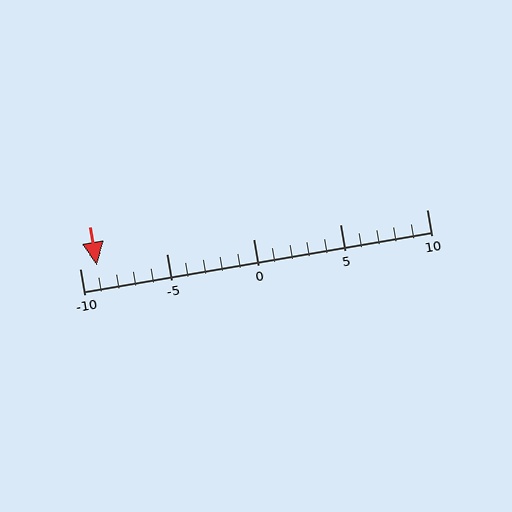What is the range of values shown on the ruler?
The ruler shows values from -10 to 10.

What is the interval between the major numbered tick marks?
The major tick marks are spaced 5 units apart.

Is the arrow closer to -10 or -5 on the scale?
The arrow is closer to -10.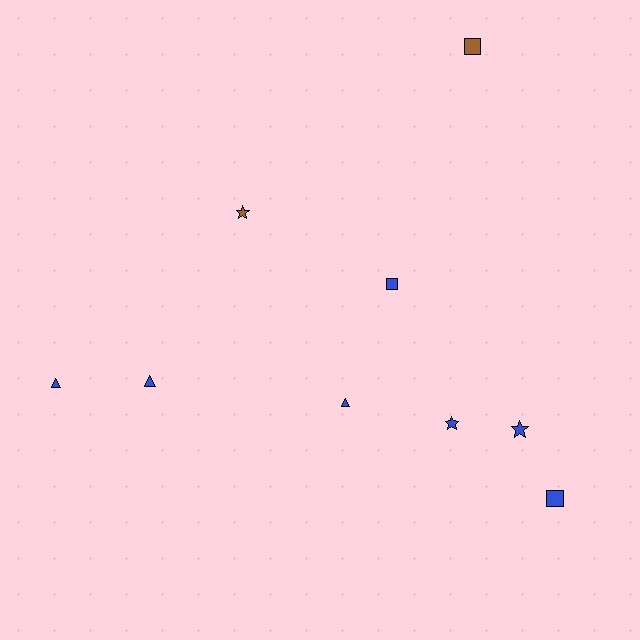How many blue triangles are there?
There are 3 blue triangles.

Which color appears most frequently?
Blue, with 7 objects.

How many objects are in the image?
There are 9 objects.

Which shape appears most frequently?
Triangle, with 3 objects.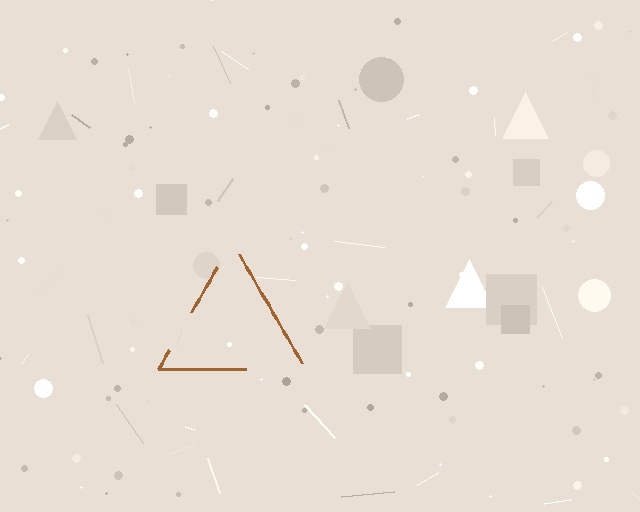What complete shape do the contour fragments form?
The contour fragments form a triangle.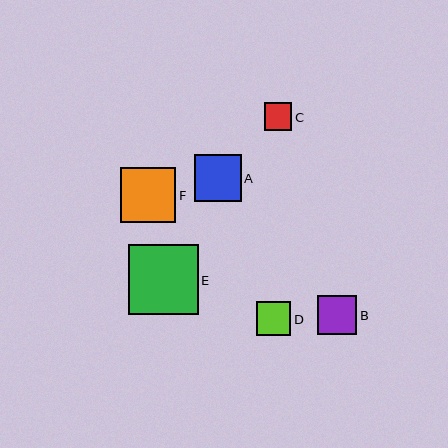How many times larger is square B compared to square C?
Square B is approximately 1.4 times the size of square C.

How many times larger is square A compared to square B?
Square A is approximately 1.2 times the size of square B.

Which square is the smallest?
Square C is the smallest with a size of approximately 27 pixels.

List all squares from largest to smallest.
From largest to smallest: E, F, A, B, D, C.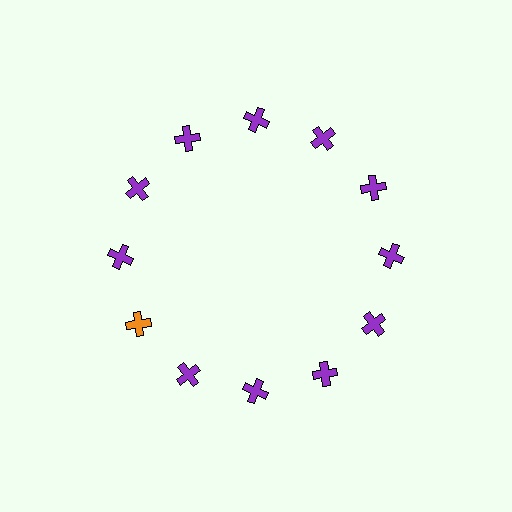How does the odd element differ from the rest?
It has a different color: orange instead of purple.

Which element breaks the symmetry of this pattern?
The orange cross at roughly the 8 o'clock position breaks the symmetry. All other shapes are purple crosses.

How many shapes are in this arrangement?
There are 12 shapes arranged in a ring pattern.